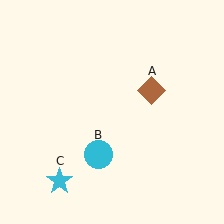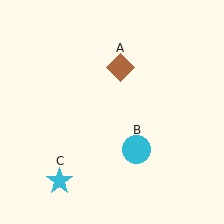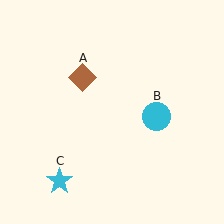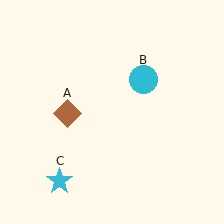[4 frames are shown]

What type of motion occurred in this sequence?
The brown diamond (object A), cyan circle (object B) rotated counterclockwise around the center of the scene.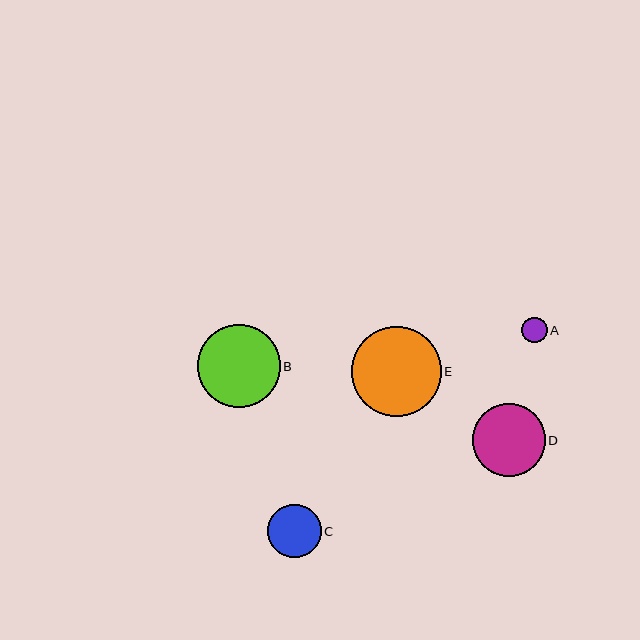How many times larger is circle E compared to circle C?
Circle E is approximately 1.7 times the size of circle C.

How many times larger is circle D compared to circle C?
Circle D is approximately 1.4 times the size of circle C.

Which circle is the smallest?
Circle A is the smallest with a size of approximately 26 pixels.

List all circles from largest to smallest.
From largest to smallest: E, B, D, C, A.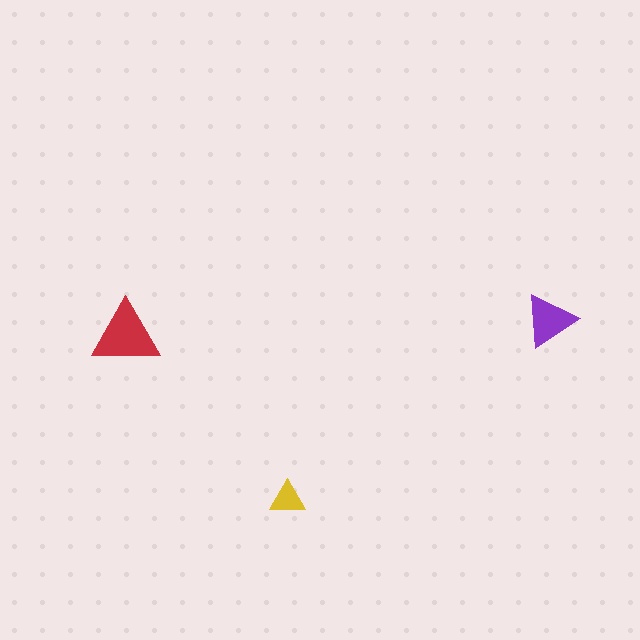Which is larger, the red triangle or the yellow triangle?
The red one.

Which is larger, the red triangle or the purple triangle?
The red one.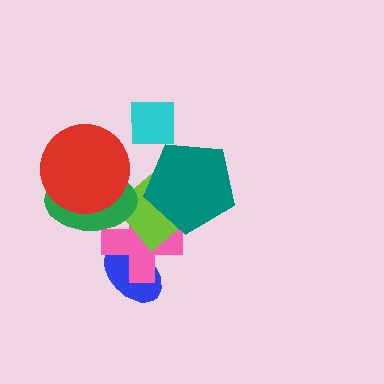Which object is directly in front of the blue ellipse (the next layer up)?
The pink cross is directly in front of the blue ellipse.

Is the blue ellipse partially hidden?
Yes, it is partially covered by another shape.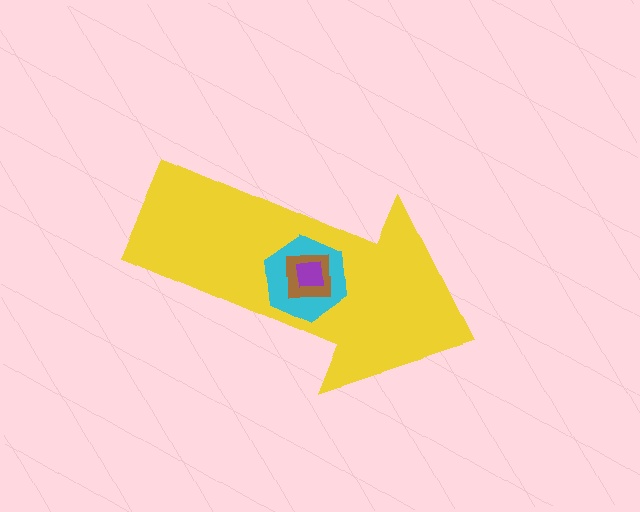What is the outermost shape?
The yellow arrow.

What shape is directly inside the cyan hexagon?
The brown square.